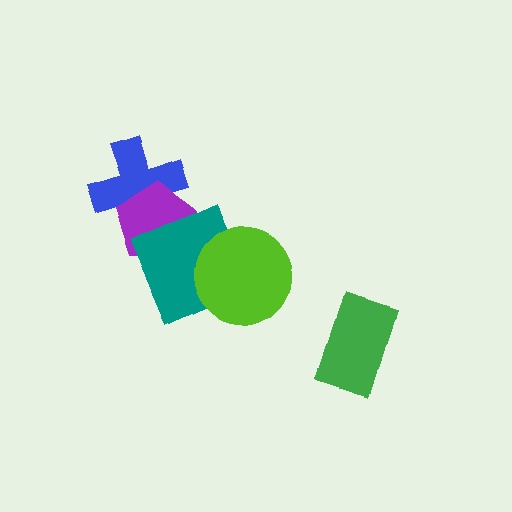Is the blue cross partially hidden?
Yes, it is partially covered by another shape.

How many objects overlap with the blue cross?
1 object overlaps with the blue cross.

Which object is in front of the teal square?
The lime circle is in front of the teal square.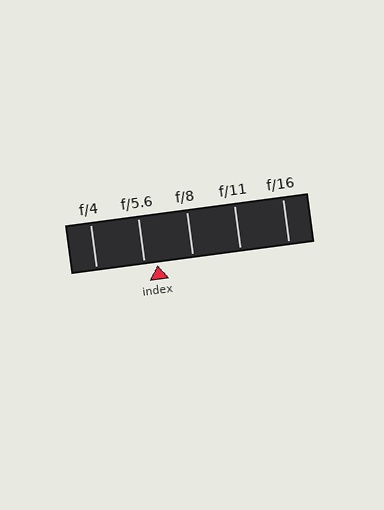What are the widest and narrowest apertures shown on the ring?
The widest aperture shown is f/4 and the narrowest is f/16.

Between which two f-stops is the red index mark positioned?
The index mark is between f/5.6 and f/8.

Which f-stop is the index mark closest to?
The index mark is closest to f/5.6.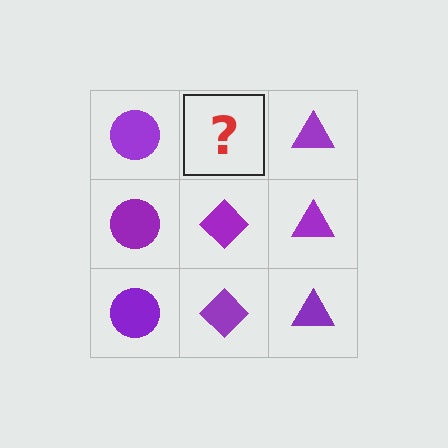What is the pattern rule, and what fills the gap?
The rule is that each column has a consistent shape. The gap should be filled with a purple diamond.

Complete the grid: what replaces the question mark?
The question mark should be replaced with a purple diamond.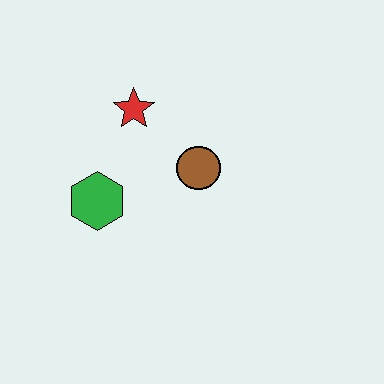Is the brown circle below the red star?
Yes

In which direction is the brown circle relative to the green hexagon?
The brown circle is to the right of the green hexagon.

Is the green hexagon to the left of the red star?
Yes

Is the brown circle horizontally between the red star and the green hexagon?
No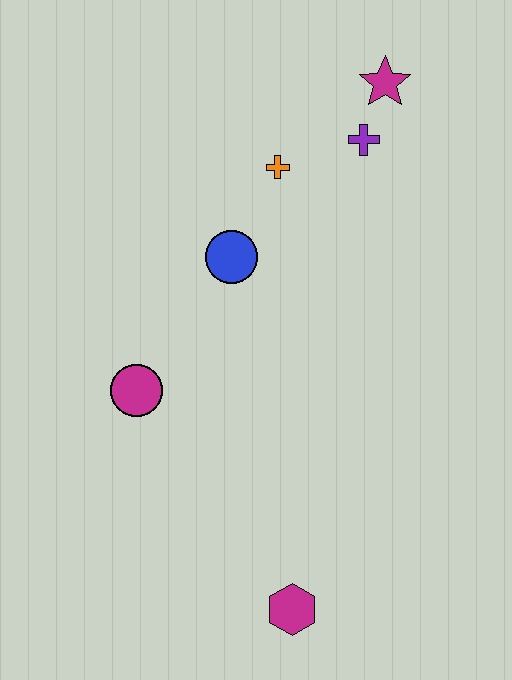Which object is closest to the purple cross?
The magenta star is closest to the purple cross.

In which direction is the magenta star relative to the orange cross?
The magenta star is to the right of the orange cross.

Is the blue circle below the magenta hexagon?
No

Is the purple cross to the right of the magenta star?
No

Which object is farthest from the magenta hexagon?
The magenta star is farthest from the magenta hexagon.